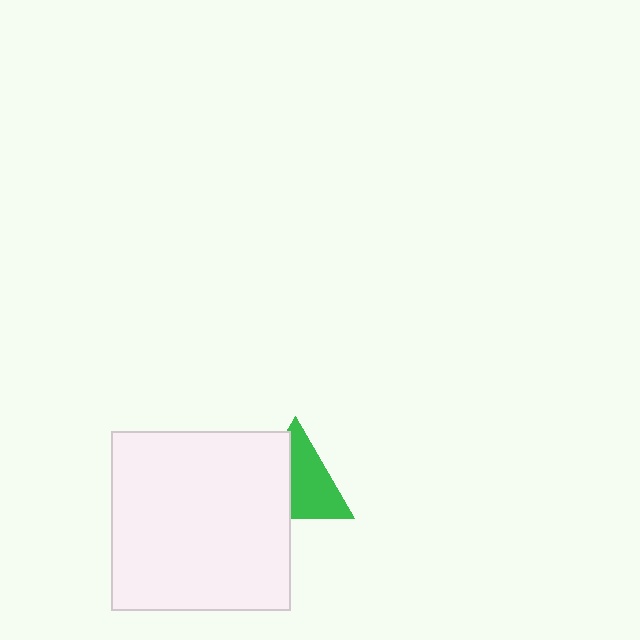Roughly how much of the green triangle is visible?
About half of it is visible (roughly 57%).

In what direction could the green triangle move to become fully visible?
The green triangle could move right. That would shift it out from behind the white square entirely.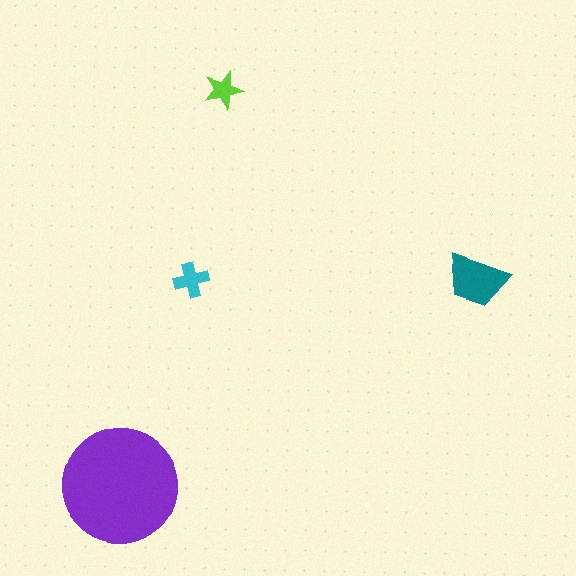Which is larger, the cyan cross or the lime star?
The cyan cross.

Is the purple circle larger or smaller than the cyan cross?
Larger.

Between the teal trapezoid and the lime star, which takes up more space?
The teal trapezoid.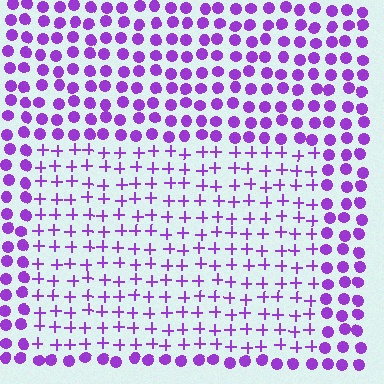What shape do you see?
I see a rectangle.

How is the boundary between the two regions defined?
The boundary is defined by a change in element shape: plus signs inside vs. circles outside. All elements share the same color and spacing.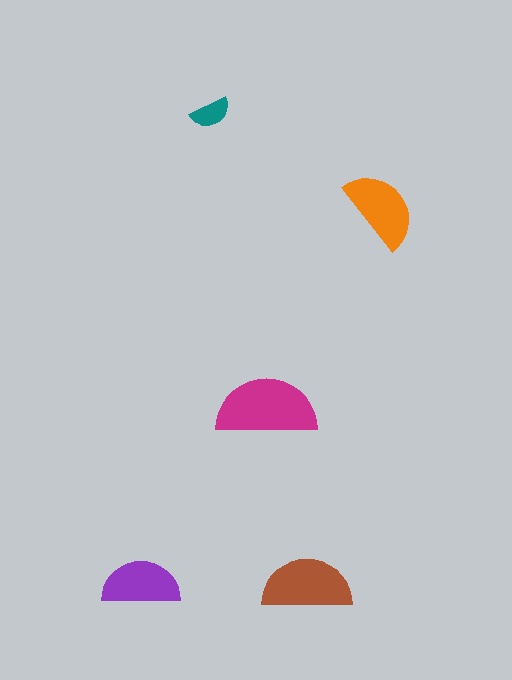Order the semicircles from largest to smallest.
the magenta one, the brown one, the orange one, the purple one, the teal one.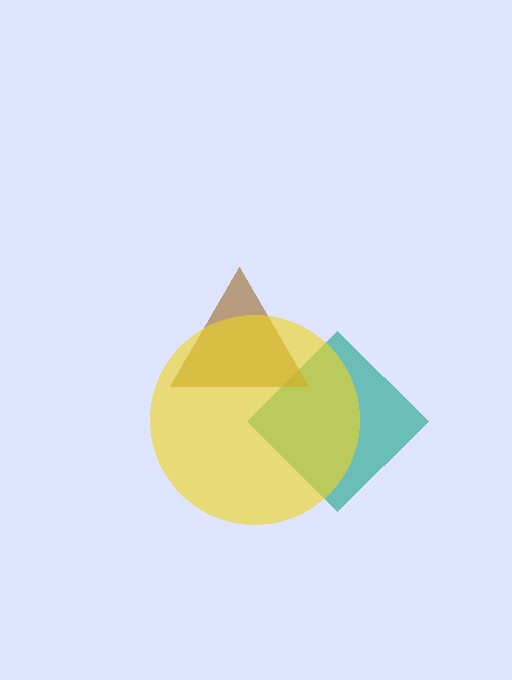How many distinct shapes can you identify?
There are 3 distinct shapes: a teal diamond, a brown triangle, a yellow circle.